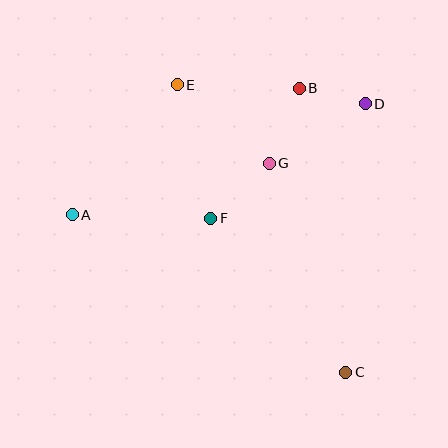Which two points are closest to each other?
Points B and D are closest to each other.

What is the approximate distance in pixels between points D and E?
The distance between D and E is approximately 189 pixels.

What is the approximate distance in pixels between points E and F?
The distance between E and F is approximately 137 pixels.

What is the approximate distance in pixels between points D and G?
The distance between D and G is approximately 113 pixels.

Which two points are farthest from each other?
Points C and E are farthest from each other.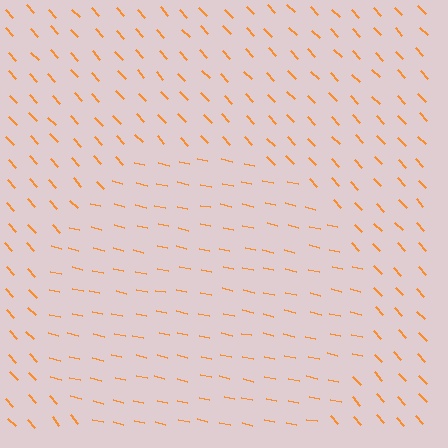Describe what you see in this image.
The image is filled with small orange line segments. A circle region in the image has lines oriented differently from the surrounding lines, creating a visible texture boundary.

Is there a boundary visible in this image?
Yes, there is a texture boundary formed by a change in line orientation.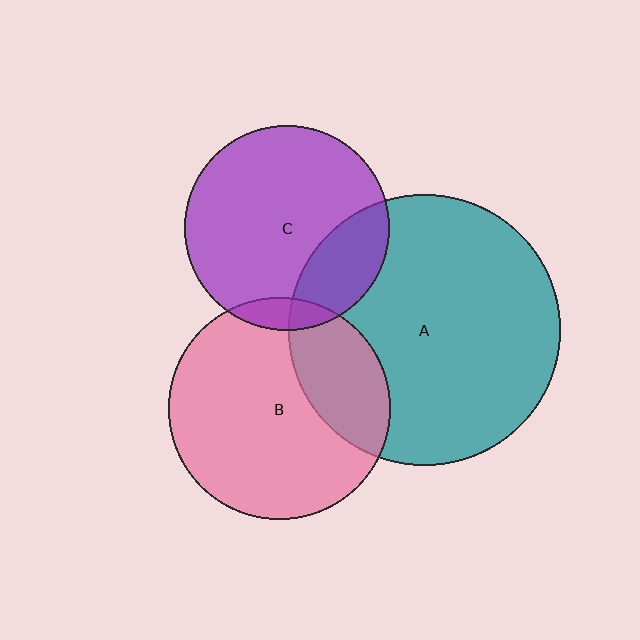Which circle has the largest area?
Circle A (teal).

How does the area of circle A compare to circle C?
Approximately 1.8 times.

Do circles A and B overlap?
Yes.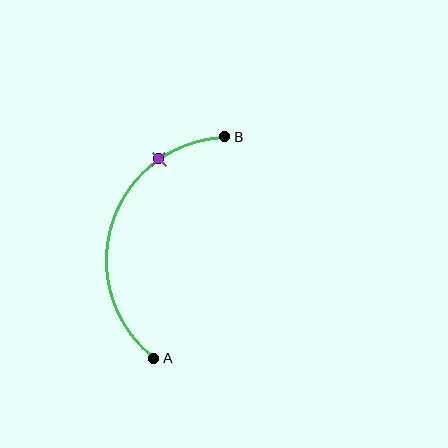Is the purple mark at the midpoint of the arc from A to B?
No. The purple mark lies on the arc but is closer to endpoint B. The arc midpoint would be at the point on the curve equidistant along the arc from both A and B.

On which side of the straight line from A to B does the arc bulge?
The arc bulges to the left of the straight line connecting A and B.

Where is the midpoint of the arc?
The arc midpoint is the point on the curve farthest from the straight line joining A and B. It sits to the left of that line.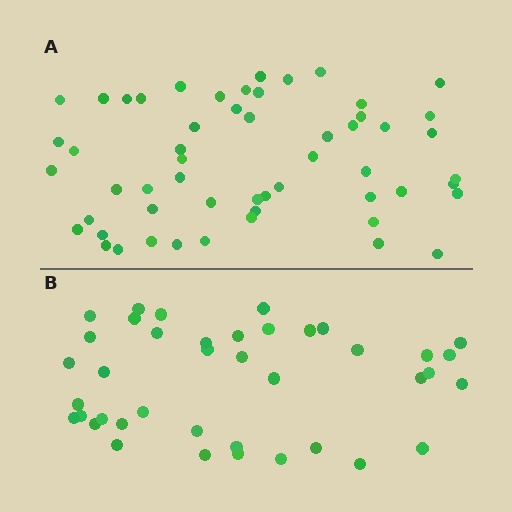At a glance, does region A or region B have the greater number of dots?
Region A (the top region) has more dots.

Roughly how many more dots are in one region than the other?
Region A has approximately 15 more dots than region B.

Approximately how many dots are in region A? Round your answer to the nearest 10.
About 60 dots. (The exact count is 55, which rounds to 60.)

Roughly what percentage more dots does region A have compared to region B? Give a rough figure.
About 40% more.